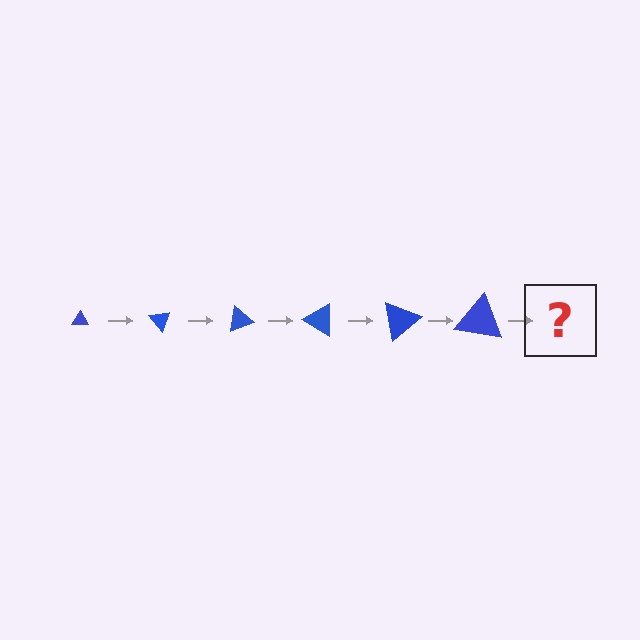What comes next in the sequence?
The next element should be a triangle, larger than the previous one and rotated 300 degrees from the start.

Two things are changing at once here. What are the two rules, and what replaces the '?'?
The two rules are that the triangle grows larger each step and it rotates 50 degrees each step. The '?' should be a triangle, larger than the previous one and rotated 300 degrees from the start.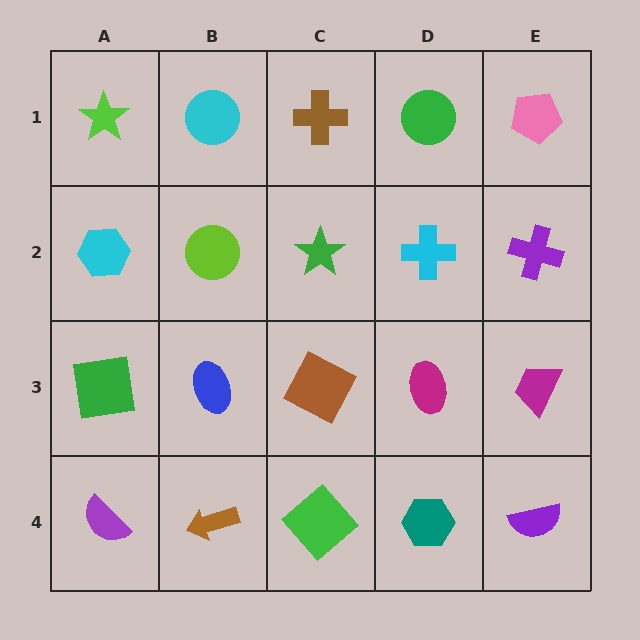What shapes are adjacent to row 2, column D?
A green circle (row 1, column D), a magenta ellipse (row 3, column D), a green star (row 2, column C), a purple cross (row 2, column E).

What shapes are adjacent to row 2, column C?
A brown cross (row 1, column C), a brown square (row 3, column C), a lime circle (row 2, column B), a cyan cross (row 2, column D).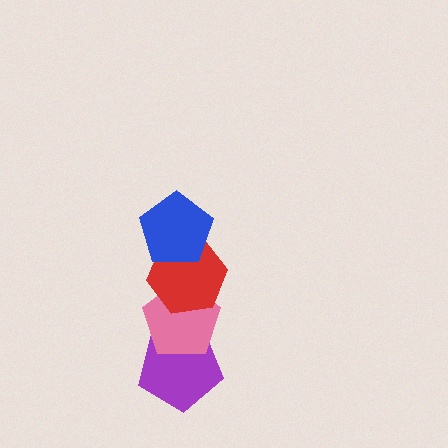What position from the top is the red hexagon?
The red hexagon is 2nd from the top.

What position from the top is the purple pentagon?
The purple pentagon is 4th from the top.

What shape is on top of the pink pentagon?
The red hexagon is on top of the pink pentagon.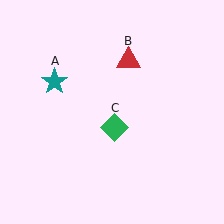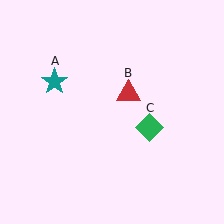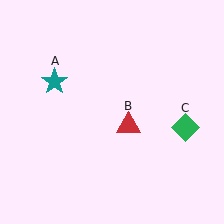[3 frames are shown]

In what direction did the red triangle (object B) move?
The red triangle (object B) moved down.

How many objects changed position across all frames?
2 objects changed position: red triangle (object B), green diamond (object C).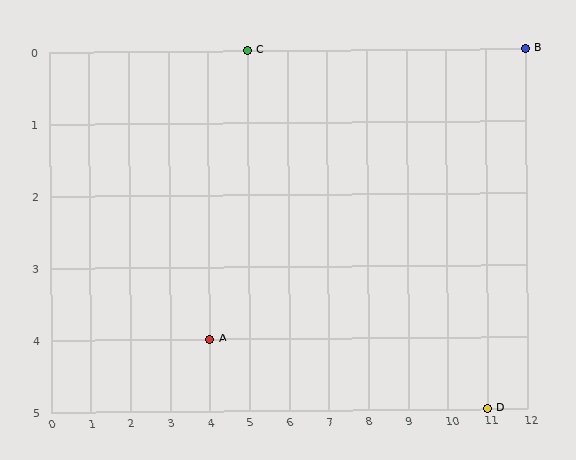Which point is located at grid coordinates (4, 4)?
Point A is at (4, 4).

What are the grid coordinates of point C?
Point C is at grid coordinates (5, 0).